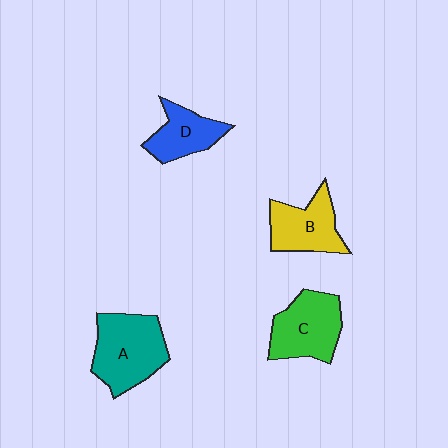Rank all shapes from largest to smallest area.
From largest to smallest: A (teal), C (green), B (yellow), D (blue).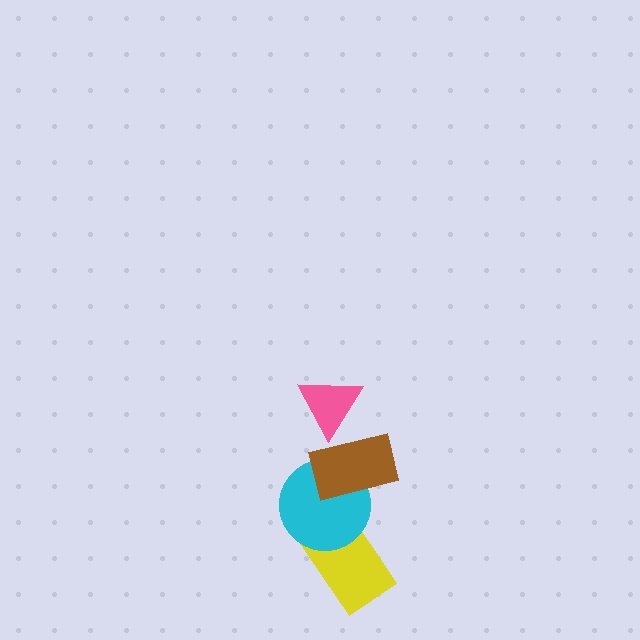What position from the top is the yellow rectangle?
The yellow rectangle is 4th from the top.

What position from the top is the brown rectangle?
The brown rectangle is 2nd from the top.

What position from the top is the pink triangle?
The pink triangle is 1st from the top.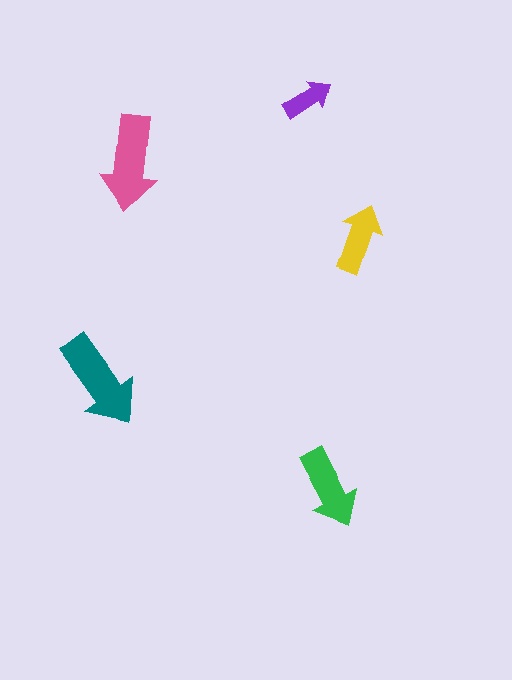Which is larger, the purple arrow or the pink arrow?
The pink one.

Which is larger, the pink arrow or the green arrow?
The pink one.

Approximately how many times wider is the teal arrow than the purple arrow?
About 2 times wider.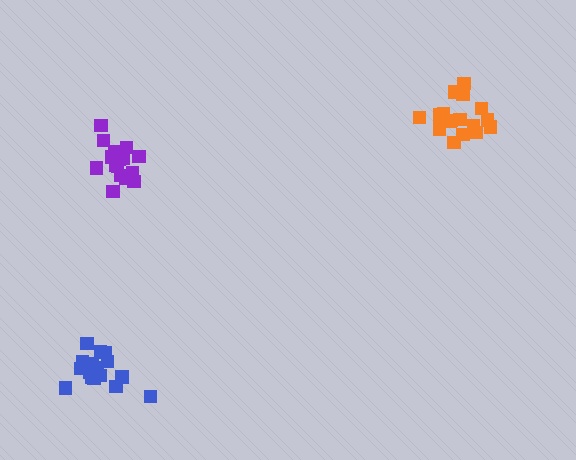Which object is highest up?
The orange cluster is topmost.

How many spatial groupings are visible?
There are 3 spatial groupings.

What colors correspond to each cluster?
The clusters are colored: orange, blue, purple.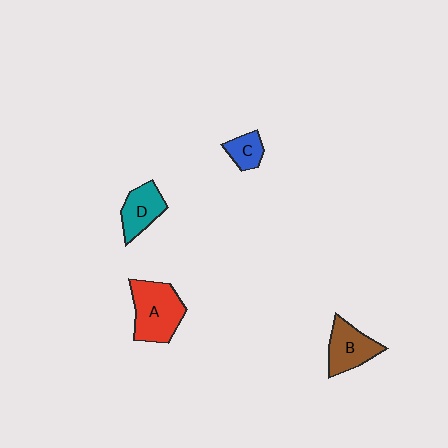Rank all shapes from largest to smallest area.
From largest to smallest: A (red), B (brown), D (teal), C (blue).